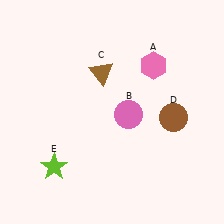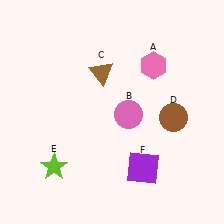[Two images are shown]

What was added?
A purple square (F) was added in Image 2.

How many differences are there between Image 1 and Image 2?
There is 1 difference between the two images.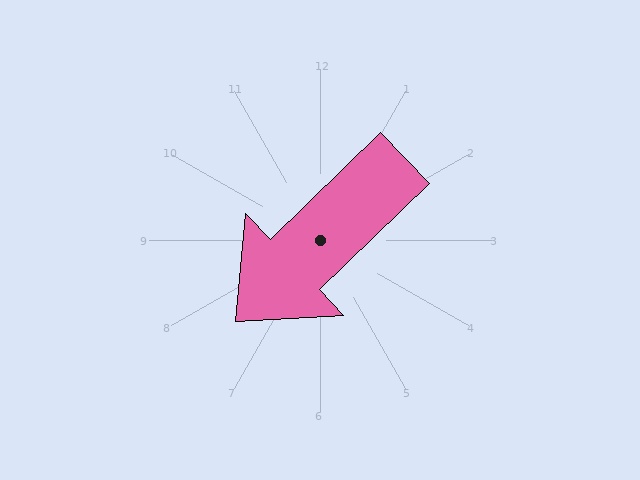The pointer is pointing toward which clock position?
Roughly 8 o'clock.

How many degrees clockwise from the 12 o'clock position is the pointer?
Approximately 226 degrees.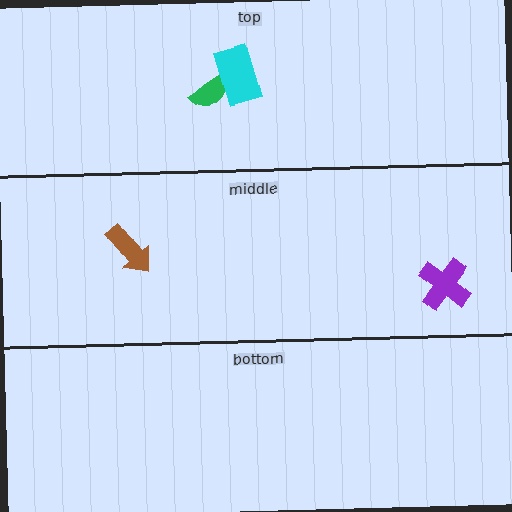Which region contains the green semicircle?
The top region.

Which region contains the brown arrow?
The middle region.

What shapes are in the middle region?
The purple cross, the brown arrow.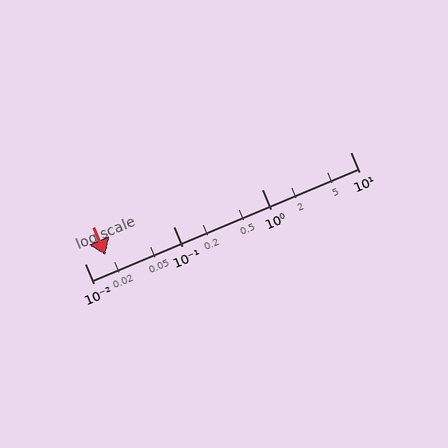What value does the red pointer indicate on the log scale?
The pointer indicates approximately 0.017.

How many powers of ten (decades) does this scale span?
The scale spans 3 decades, from 0.01 to 10.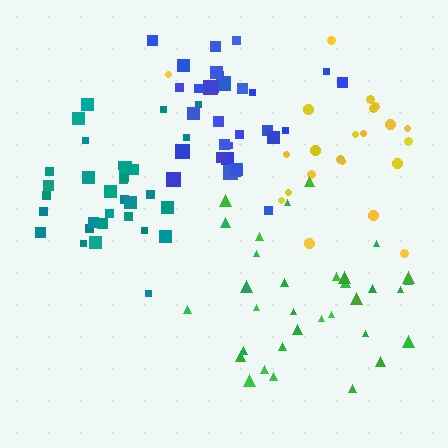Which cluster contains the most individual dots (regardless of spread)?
Green (34).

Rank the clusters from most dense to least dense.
teal, blue, green, yellow.